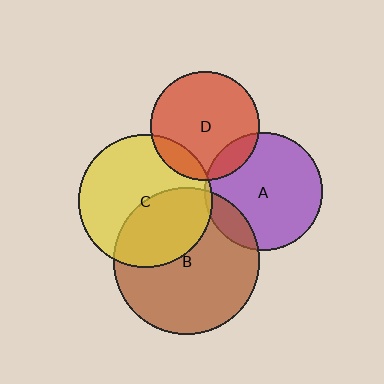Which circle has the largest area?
Circle B (brown).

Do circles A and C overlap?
Yes.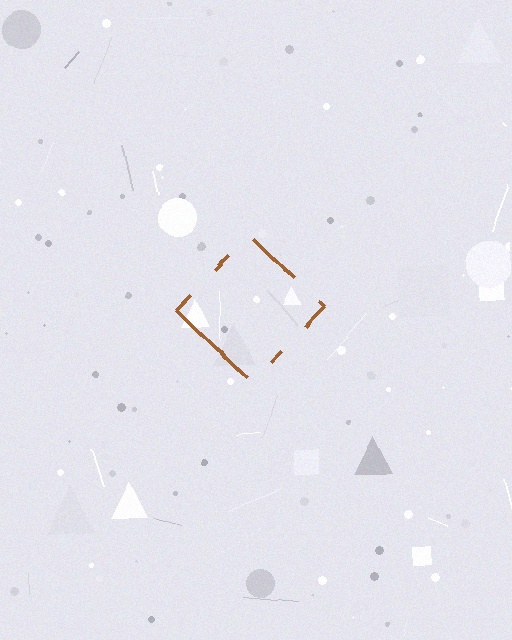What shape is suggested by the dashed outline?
The dashed outline suggests a diamond.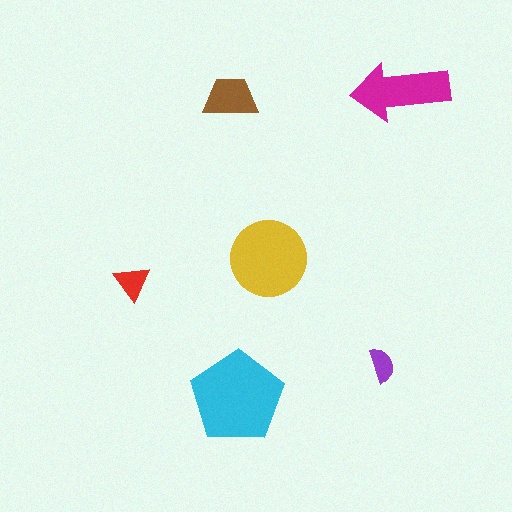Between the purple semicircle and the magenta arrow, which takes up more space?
The magenta arrow.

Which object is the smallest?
The purple semicircle.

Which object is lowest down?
The cyan pentagon is bottommost.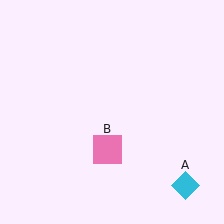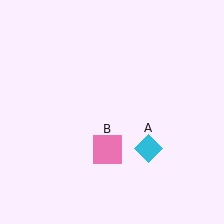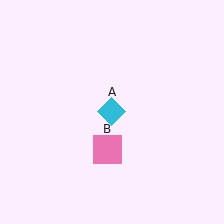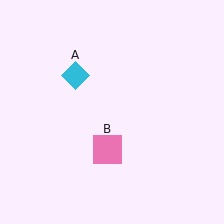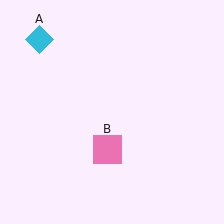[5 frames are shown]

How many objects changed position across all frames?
1 object changed position: cyan diamond (object A).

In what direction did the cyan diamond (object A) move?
The cyan diamond (object A) moved up and to the left.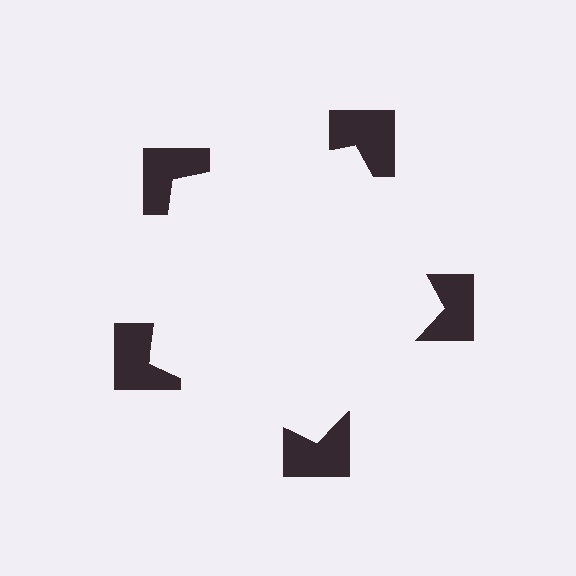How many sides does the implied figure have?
5 sides.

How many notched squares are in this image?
There are 5 — one at each vertex of the illusory pentagon.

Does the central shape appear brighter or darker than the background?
It typically appears slightly brighter than the background, even though no actual brightness change is drawn.